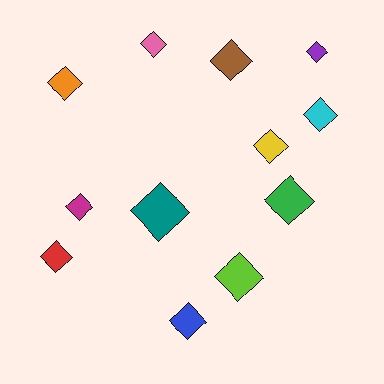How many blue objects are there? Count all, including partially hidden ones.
There is 1 blue object.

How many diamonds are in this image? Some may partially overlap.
There are 12 diamonds.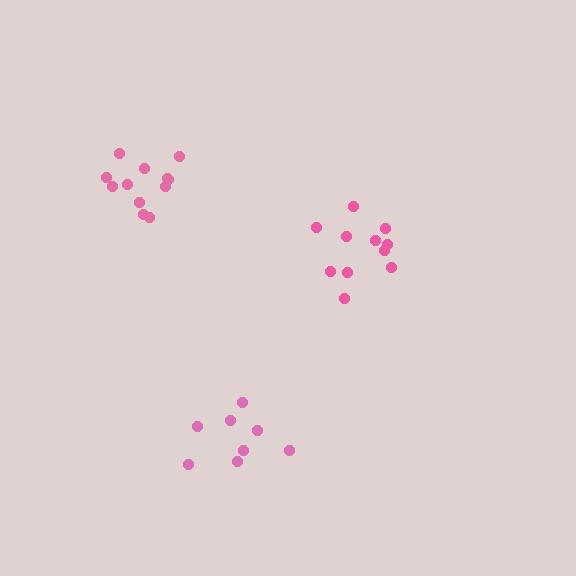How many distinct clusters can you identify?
There are 3 distinct clusters.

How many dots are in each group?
Group 1: 11 dots, Group 2: 8 dots, Group 3: 12 dots (31 total).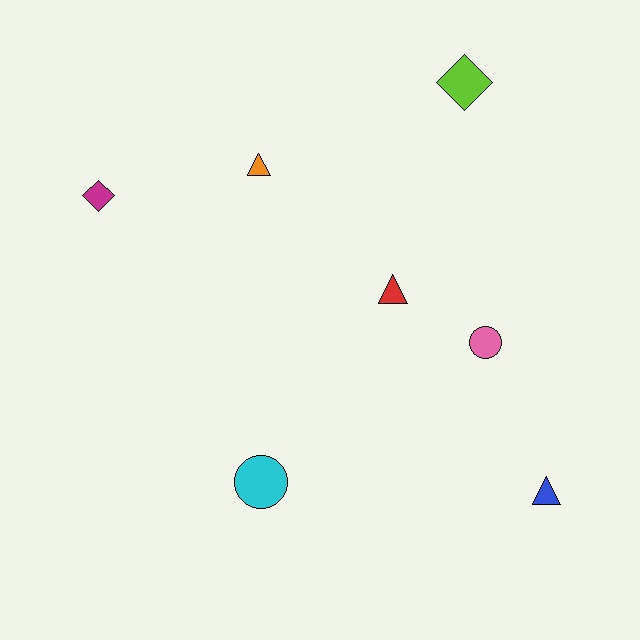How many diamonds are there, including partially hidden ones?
There are 2 diamonds.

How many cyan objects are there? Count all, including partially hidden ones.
There is 1 cyan object.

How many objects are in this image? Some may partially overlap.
There are 7 objects.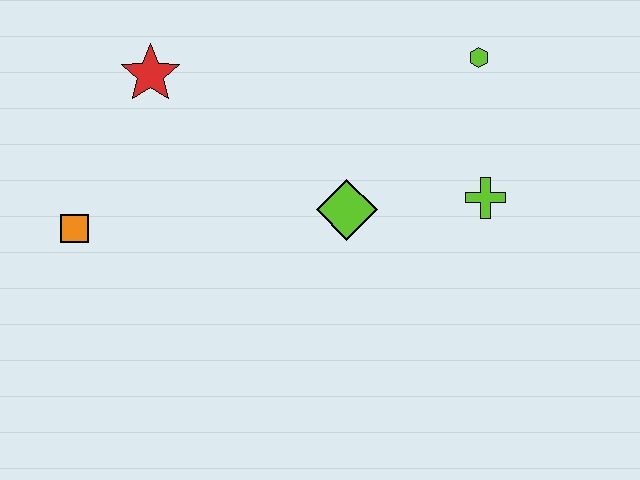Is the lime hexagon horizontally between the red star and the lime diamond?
No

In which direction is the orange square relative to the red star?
The orange square is below the red star.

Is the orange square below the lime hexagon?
Yes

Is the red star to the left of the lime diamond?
Yes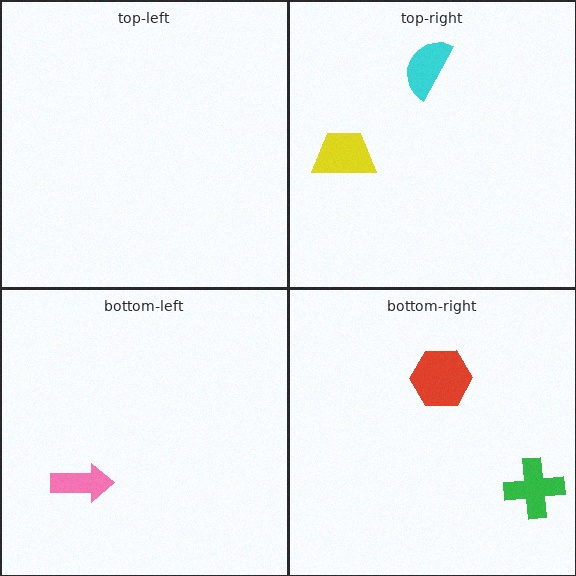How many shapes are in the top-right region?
2.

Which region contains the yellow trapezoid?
The top-right region.